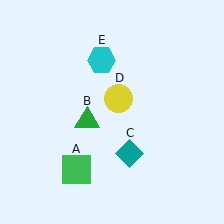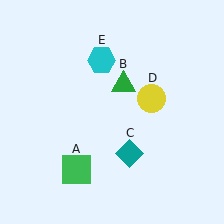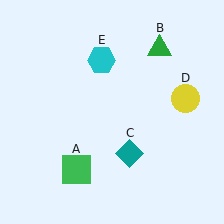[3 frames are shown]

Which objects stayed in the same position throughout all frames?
Green square (object A) and teal diamond (object C) and cyan hexagon (object E) remained stationary.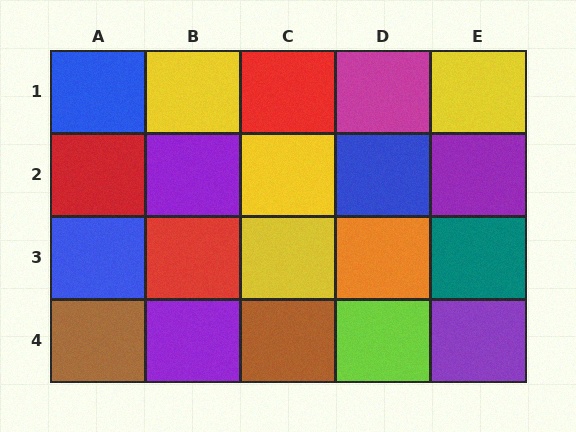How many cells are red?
3 cells are red.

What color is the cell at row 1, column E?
Yellow.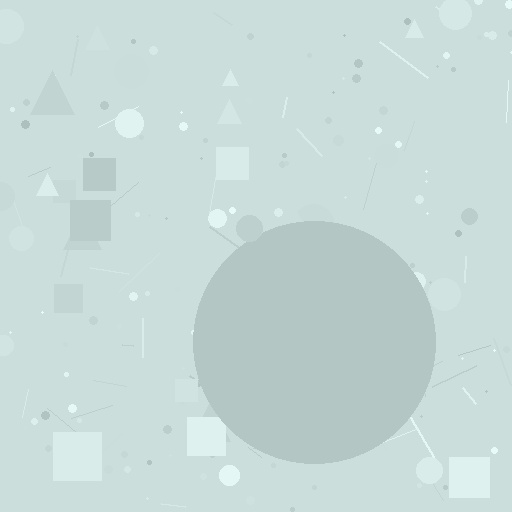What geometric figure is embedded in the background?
A circle is embedded in the background.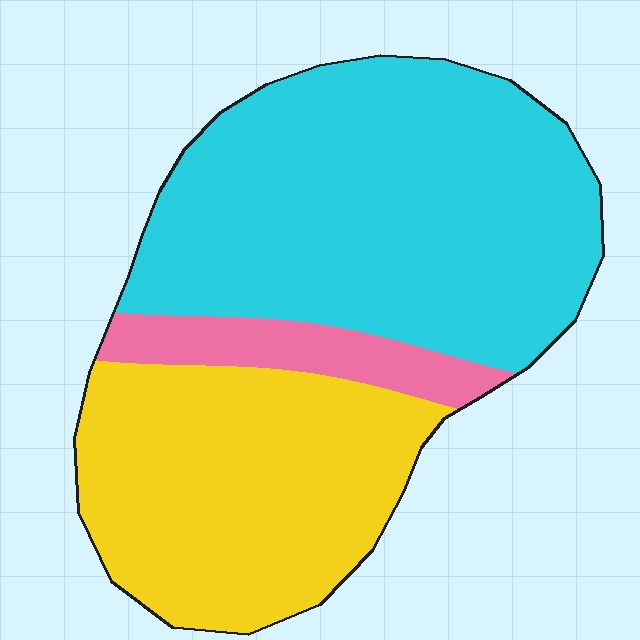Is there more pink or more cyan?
Cyan.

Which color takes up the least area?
Pink, at roughly 10%.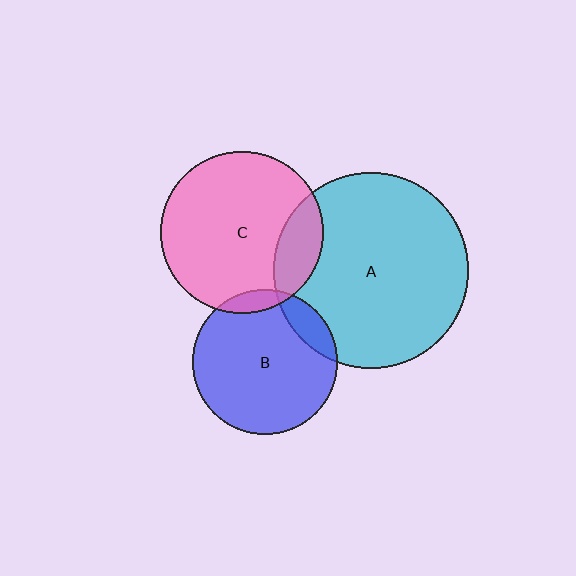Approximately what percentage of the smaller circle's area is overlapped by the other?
Approximately 5%.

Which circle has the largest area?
Circle A (cyan).